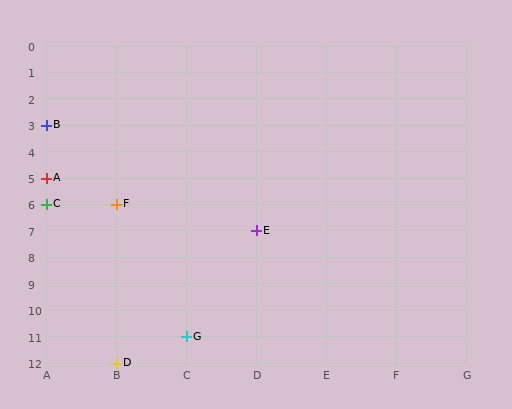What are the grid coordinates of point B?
Point B is at grid coordinates (A, 3).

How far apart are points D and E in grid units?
Points D and E are 2 columns and 5 rows apart (about 5.4 grid units diagonally).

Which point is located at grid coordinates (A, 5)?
Point A is at (A, 5).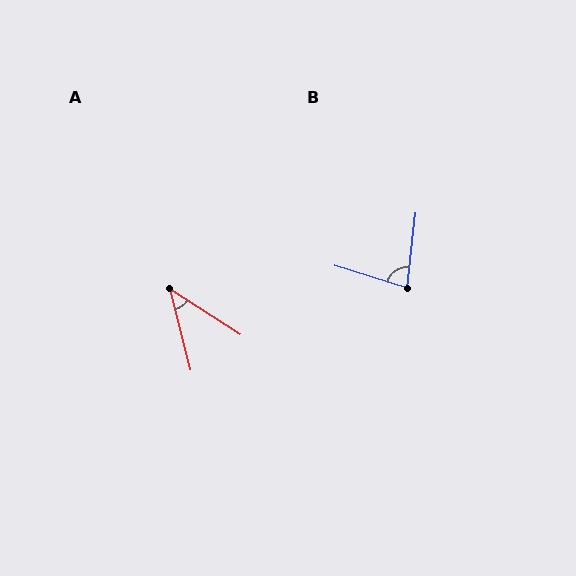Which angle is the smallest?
A, at approximately 43 degrees.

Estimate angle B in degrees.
Approximately 79 degrees.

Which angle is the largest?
B, at approximately 79 degrees.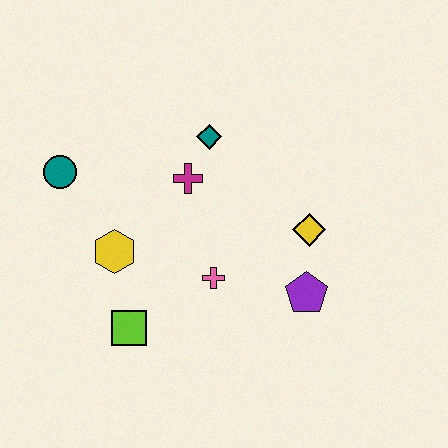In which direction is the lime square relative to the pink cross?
The lime square is to the left of the pink cross.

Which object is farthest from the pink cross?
The teal circle is farthest from the pink cross.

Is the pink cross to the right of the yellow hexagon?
Yes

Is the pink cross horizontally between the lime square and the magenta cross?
No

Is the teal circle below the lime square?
No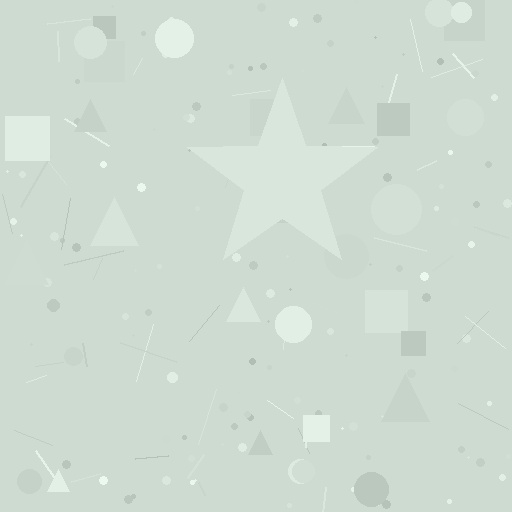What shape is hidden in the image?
A star is hidden in the image.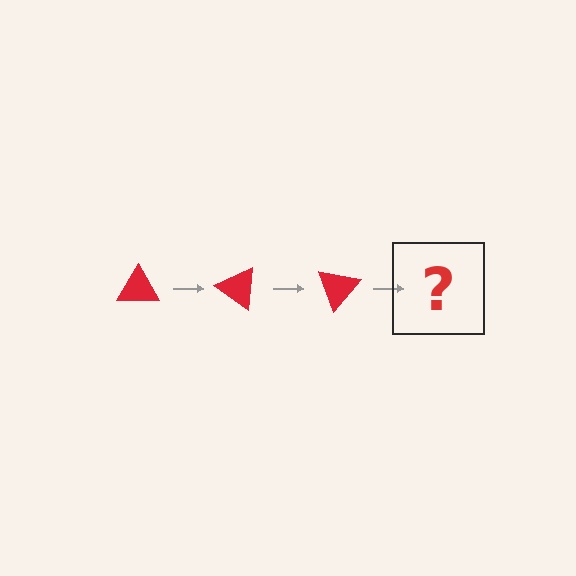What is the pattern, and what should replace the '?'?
The pattern is that the triangle rotates 35 degrees each step. The '?' should be a red triangle rotated 105 degrees.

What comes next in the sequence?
The next element should be a red triangle rotated 105 degrees.